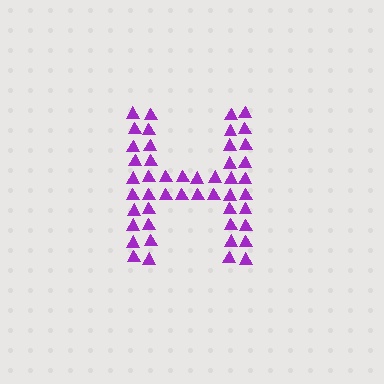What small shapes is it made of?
It is made of small triangles.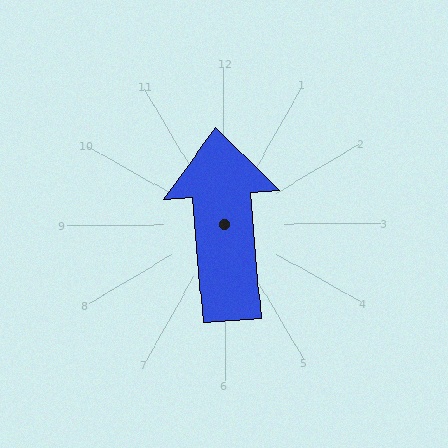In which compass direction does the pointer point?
North.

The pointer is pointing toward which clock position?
Roughly 12 o'clock.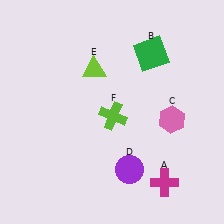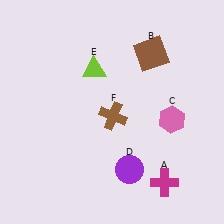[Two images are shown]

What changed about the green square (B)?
In Image 1, B is green. In Image 2, it changed to brown.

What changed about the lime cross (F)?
In Image 1, F is lime. In Image 2, it changed to brown.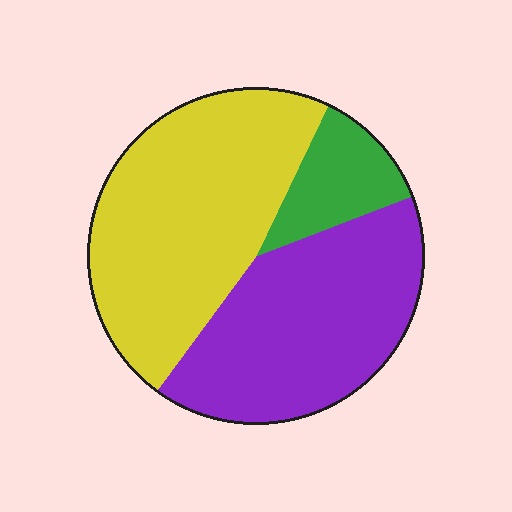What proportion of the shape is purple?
Purple takes up between a quarter and a half of the shape.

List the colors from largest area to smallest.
From largest to smallest: yellow, purple, green.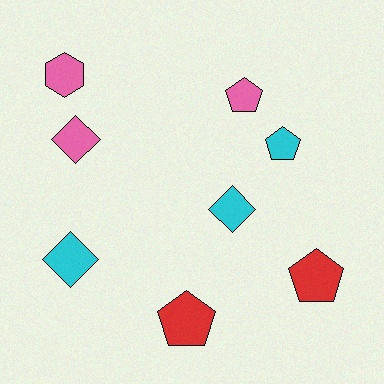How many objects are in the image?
There are 8 objects.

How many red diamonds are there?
There are no red diamonds.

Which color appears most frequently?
Pink, with 3 objects.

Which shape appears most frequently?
Pentagon, with 4 objects.